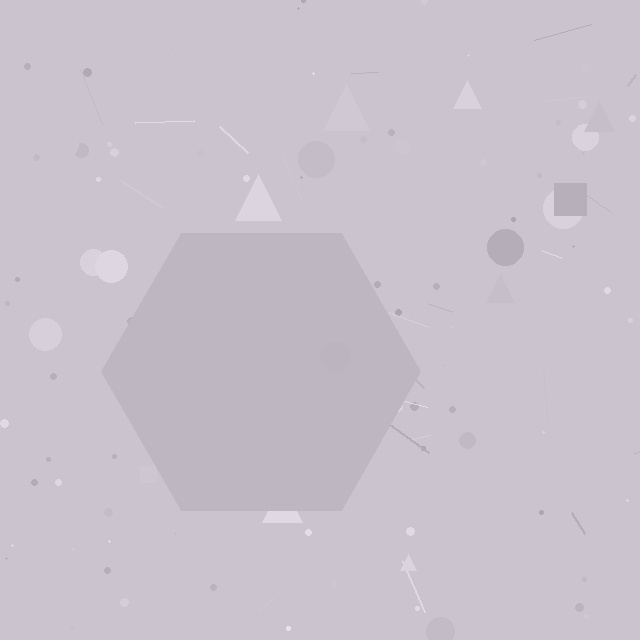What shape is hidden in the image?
A hexagon is hidden in the image.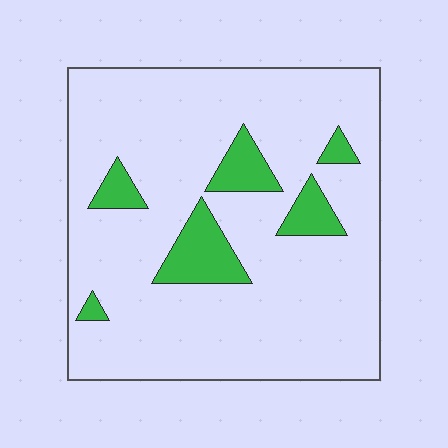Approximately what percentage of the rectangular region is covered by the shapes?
Approximately 15%.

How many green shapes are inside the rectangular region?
6.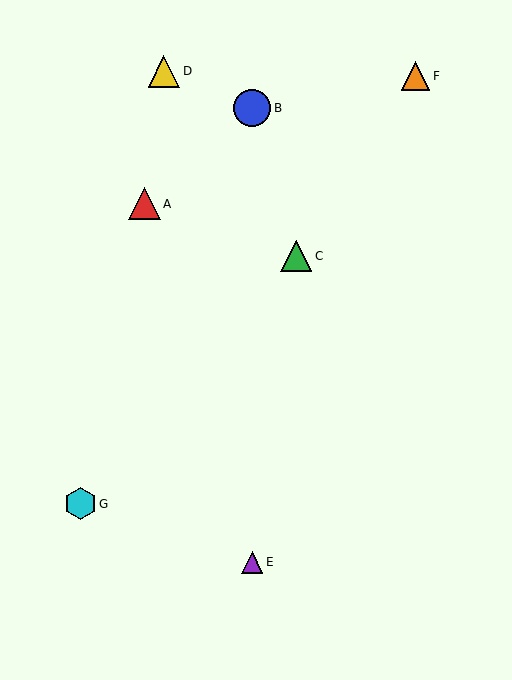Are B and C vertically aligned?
No, B is at x≈252 and C is at x≈296.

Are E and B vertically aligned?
Yes, both are at x≈252.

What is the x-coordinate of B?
Object B is at x≈252.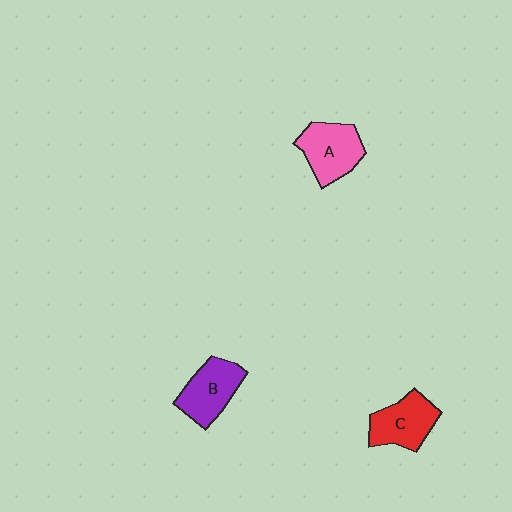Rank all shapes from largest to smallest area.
From largest to smallest: A (pink), B (purple), C (red).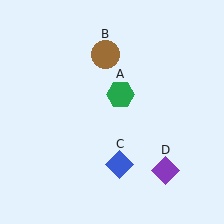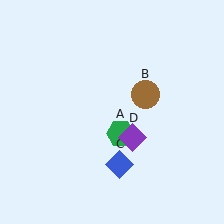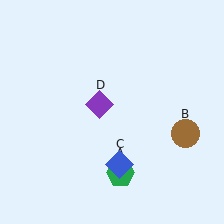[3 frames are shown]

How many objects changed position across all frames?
3 objects changed position: green hexagon (object A), brown circle (object B), purple diamond (object D).